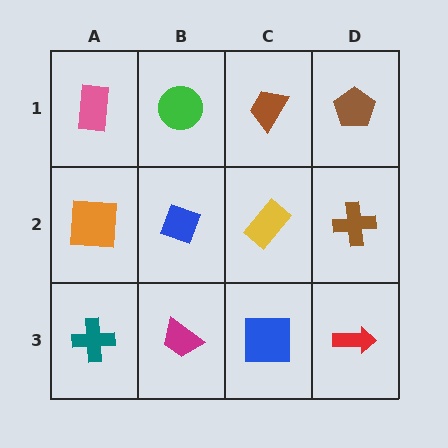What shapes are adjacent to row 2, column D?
A brown pentagon (row 1, column D), a red arrow (row 3, column D), a yellow rectangle (row 2, column C).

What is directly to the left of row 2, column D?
A yellow rectangle.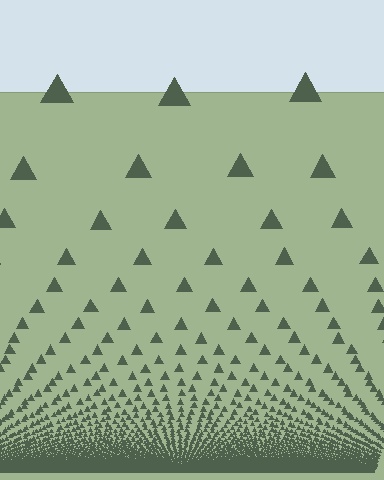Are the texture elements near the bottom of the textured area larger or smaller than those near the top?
Smaller. The gradient is inverted — elements near the bottom are smaller and denser.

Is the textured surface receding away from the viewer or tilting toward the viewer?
The surface appears to tilt toward the viewer. Texture elements get larger and sparser toward the top.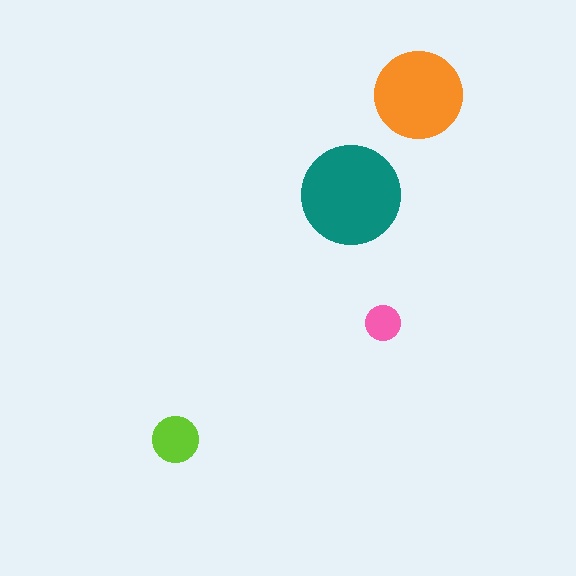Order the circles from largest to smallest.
the teal one, the orange one, the lime one, the pink one.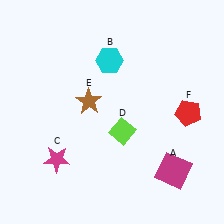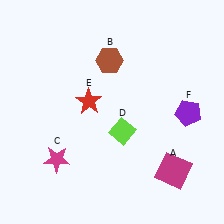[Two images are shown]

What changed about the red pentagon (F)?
In Image 1, F is red. In Image 2, it changed to purple.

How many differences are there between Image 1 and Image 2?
There are 3 differences between the two images.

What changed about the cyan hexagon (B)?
In Image 1, B is cyan. In Image 2, it changed to brown.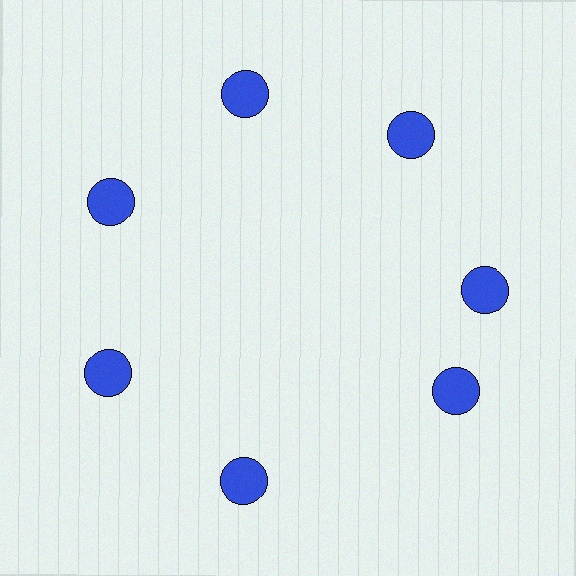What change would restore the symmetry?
The symmetry would be restored by rotating it back into even spacing with its neighbors so that all 7 circles sit at equal angles and equal distance from the center.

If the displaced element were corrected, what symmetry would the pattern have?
It would have 7-fold rotational symmetry — the pattern would map onto itself every 51 degrees.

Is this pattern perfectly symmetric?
No. The 7 blue circles are arranged in a ring, but one element near the 5 o'clock position is rotated out of alignment along the ring, breaking the 7-fold rotational symmetry.